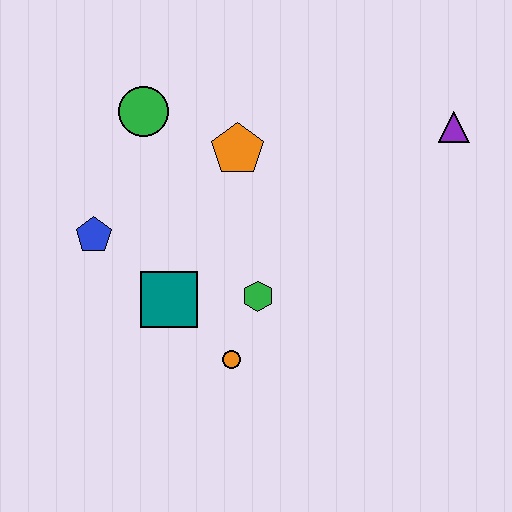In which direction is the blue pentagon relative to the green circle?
The blue pentagon is below the green circle.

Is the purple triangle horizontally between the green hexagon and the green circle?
No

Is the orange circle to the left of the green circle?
No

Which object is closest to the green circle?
The orange pentagon is closest to the green circle.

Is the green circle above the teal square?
Yes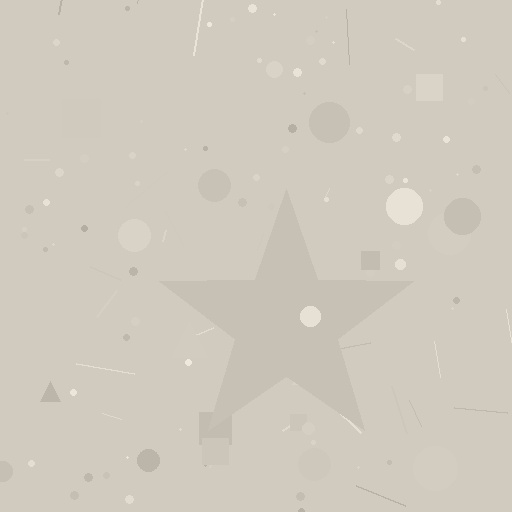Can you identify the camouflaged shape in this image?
The camouflaged shape is a star.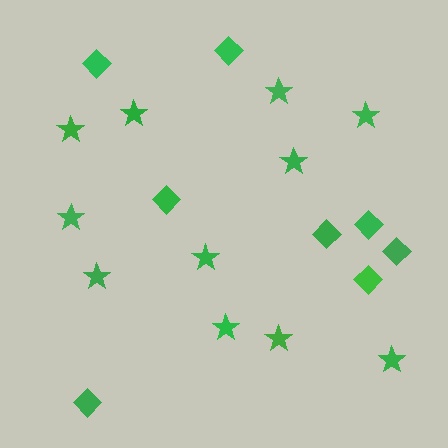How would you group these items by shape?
There are 2 groups: one group of stars (11) and one group of diamonds (8).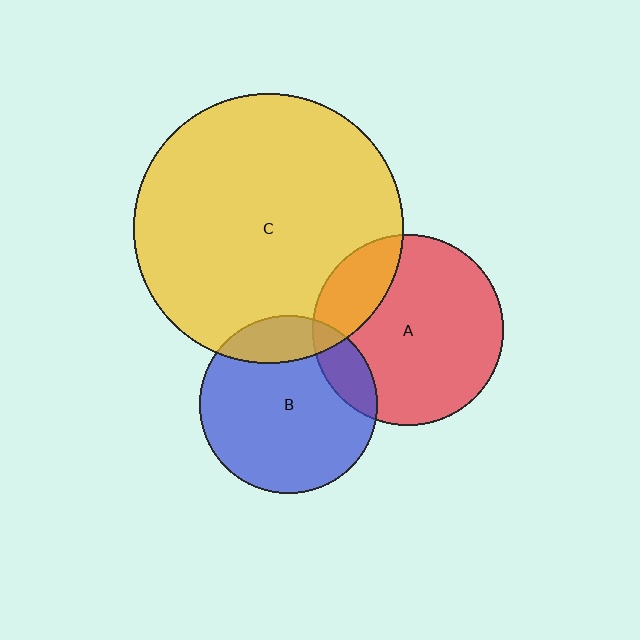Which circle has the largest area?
Circle C (yellow).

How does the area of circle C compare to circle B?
Approximately 2.3 times.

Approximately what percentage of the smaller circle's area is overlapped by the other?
Approximately 15%.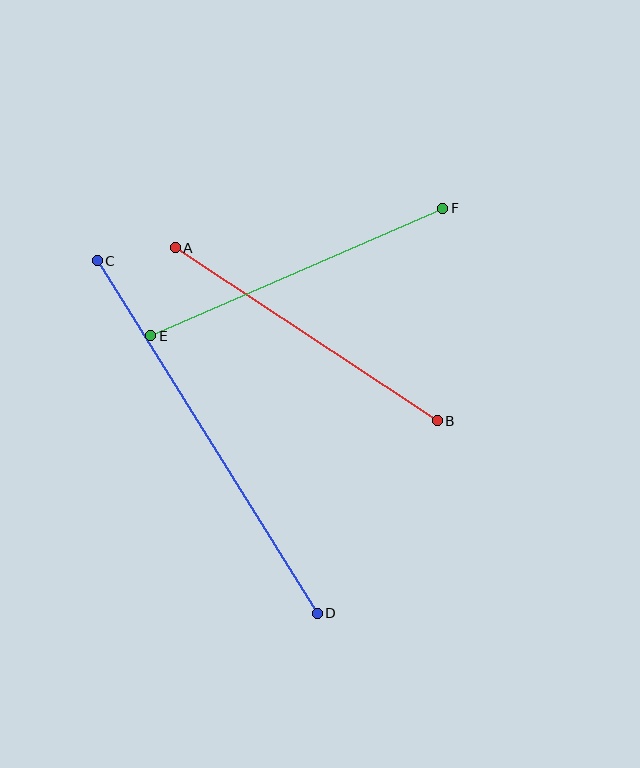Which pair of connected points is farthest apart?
Points C and D are farthest apart.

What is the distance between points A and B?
The distance is approximately 314 pixels.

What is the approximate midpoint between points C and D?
The midpoint is at approximately (207, 437) pixels.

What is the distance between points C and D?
The distance is approximately 415 pixels.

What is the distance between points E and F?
The distance is approximately 319 pixels.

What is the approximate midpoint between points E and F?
The midpoint is at approximately (297, 272) pixels.